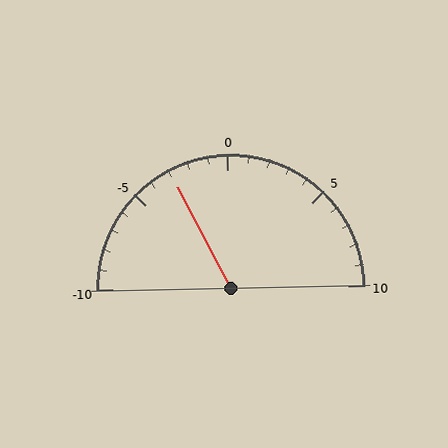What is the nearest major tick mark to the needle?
The nearest major tick mark is -5.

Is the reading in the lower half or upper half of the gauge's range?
The reading is in the lower half of the range (-10 to 10).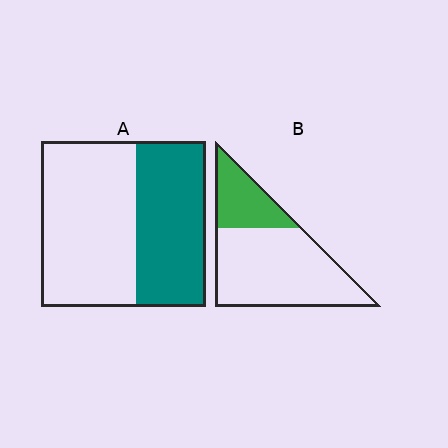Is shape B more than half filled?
No.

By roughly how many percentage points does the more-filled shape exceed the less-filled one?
By roughly 15 percentage points (A over B).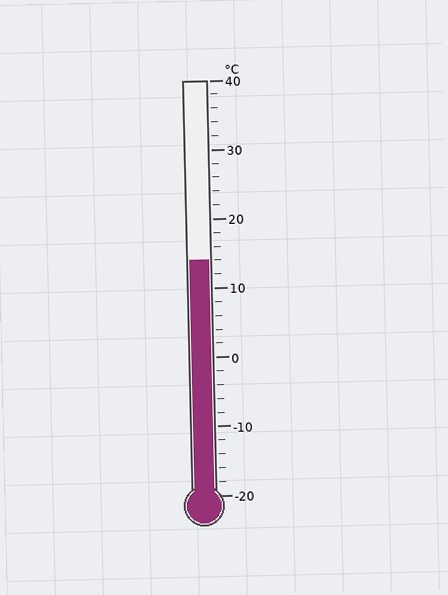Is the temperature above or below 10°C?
The temperature is above 10°C.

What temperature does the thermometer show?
The thermometer shows approximately 14°C.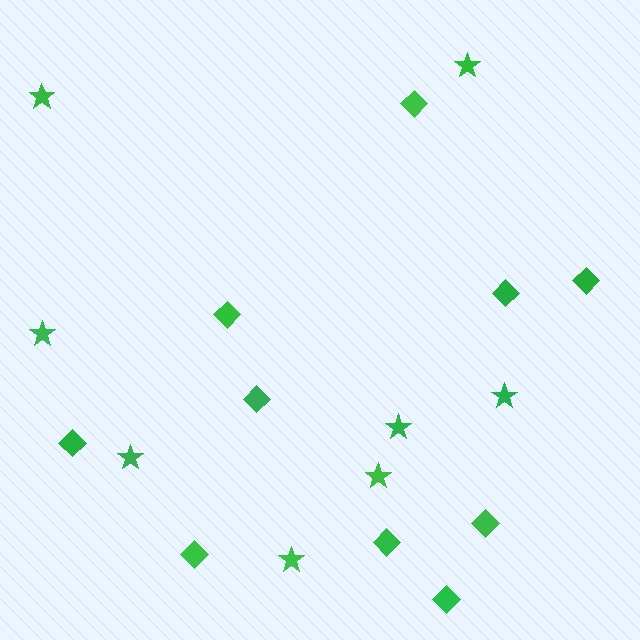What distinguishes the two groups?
There are 2 groups: one group of diamonds (10) and one group of stars (8).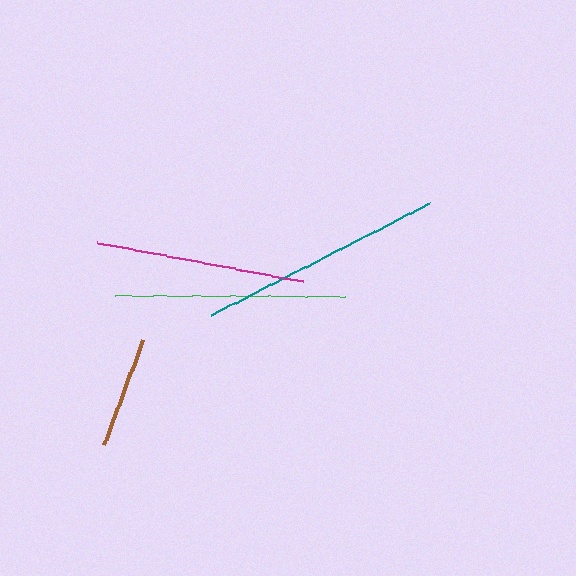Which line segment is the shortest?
The brown line is the shortest at approximately 112 pixels.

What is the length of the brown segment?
The brown segment is approximately 112 pixels long.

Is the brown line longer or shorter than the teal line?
The teal line is longer than the brown line.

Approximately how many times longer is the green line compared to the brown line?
The green line is approximately 2.1 times the length of the brown line.